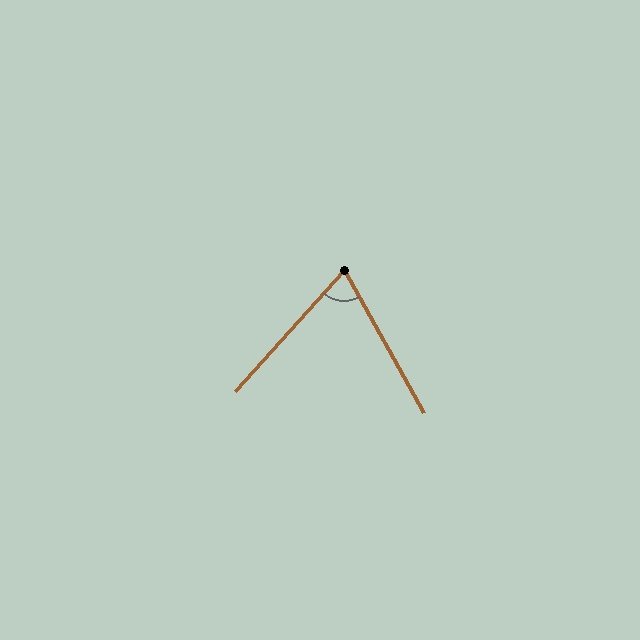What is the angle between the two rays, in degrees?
Approximately 71 degrees.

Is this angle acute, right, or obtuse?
It is acute.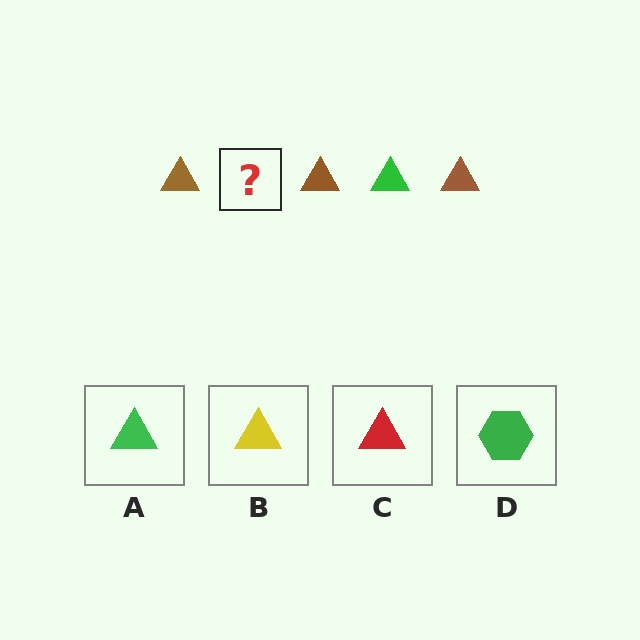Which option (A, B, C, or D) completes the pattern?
A.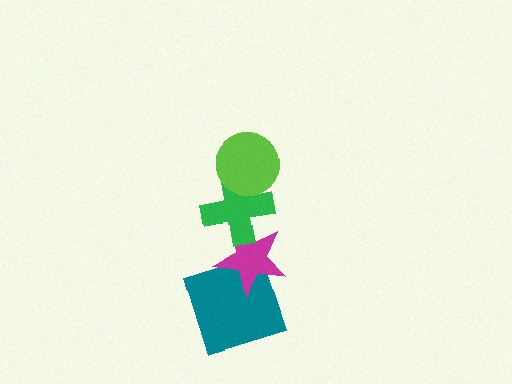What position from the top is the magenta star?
The magenta star is 3rd from the top.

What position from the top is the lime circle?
The lime circle is 1st from the top.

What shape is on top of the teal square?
The magenta star is on top of the teal square.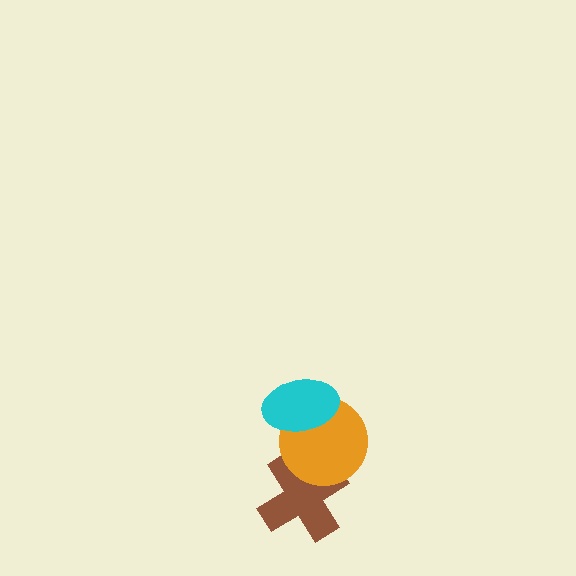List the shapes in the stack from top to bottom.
From top to bottom: the cyan ellipse, the orange circle, the brown cross.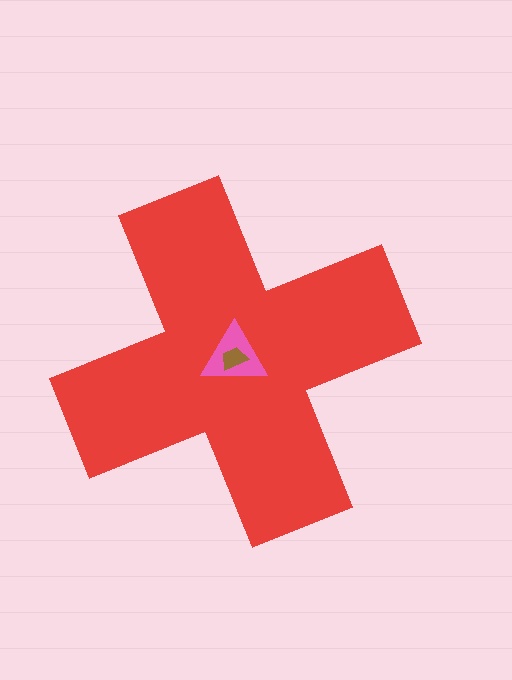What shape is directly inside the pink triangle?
The brown trapezoid.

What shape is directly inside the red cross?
The pink triangle.